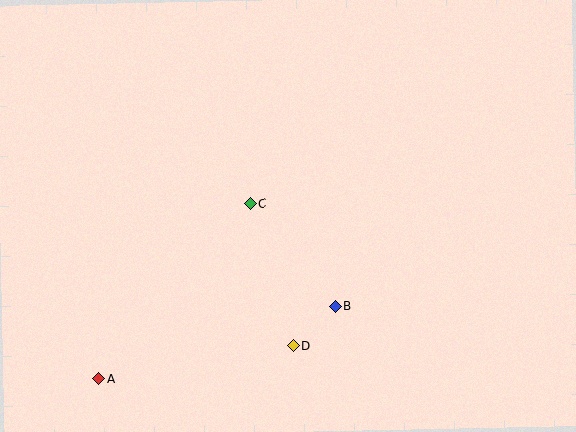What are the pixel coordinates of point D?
Point D is at (293, 346).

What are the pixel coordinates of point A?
Point A is at (99, 379).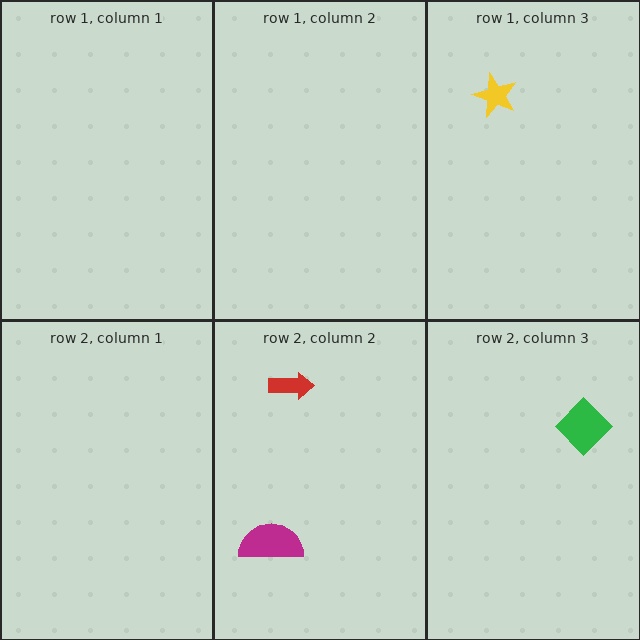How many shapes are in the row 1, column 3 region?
1.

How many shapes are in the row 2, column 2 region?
2.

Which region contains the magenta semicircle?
The row 2, column 2 region.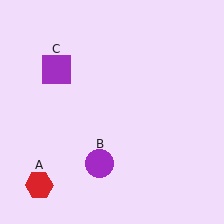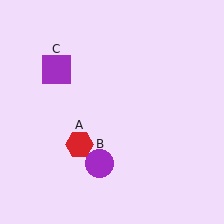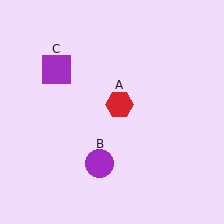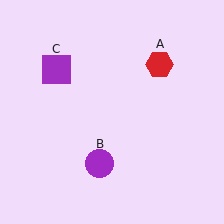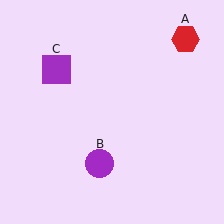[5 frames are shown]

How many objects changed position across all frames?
1 object changed position: red hexagon (object A).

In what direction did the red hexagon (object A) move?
The red hexagon (object A) moved up and to the right.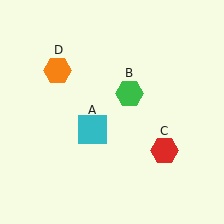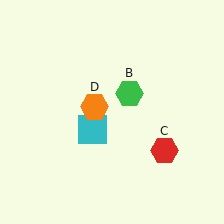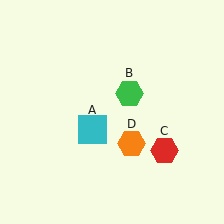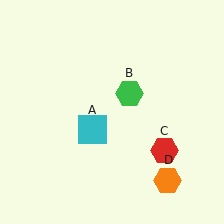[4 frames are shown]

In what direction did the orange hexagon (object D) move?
The orange hexagon (object D) moved down and to the right.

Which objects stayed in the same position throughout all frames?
Cyan square (object A) and green hexagon (object B) and red hexagon (object C) remained stationary.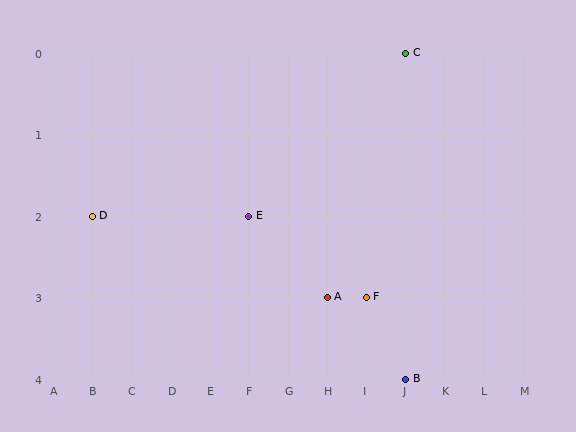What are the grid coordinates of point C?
Point C is at grid coordinates (J, 0).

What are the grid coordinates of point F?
Point F is at grid coordinates (I, 3).